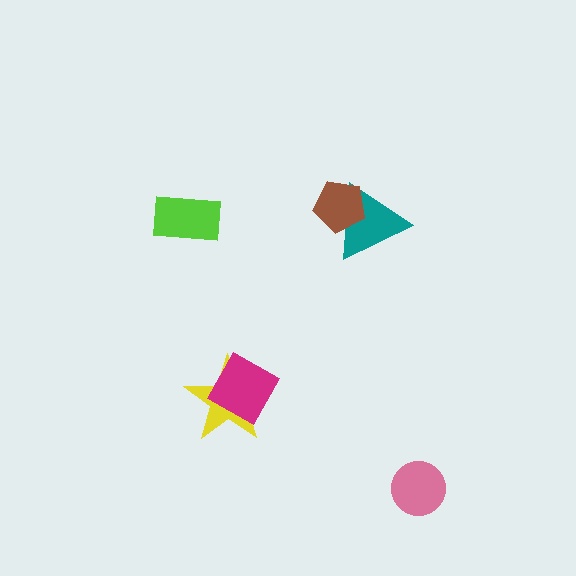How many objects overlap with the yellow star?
1 object overlaps with the yellow star.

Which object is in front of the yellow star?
The magenta square is in front of the yellow star.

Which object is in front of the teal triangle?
The brown pentagon is in front of the teal triangle.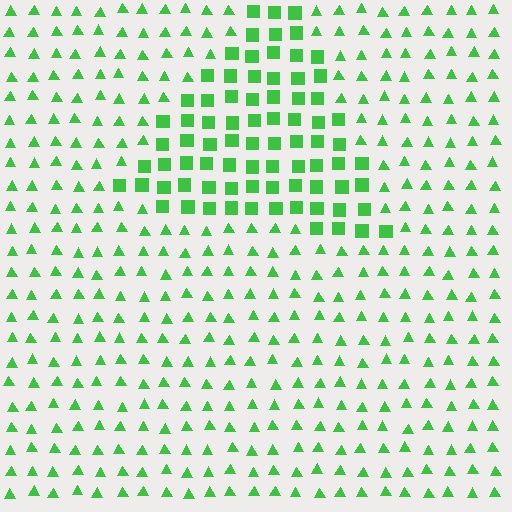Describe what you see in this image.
The image is filled with small green elements arranged in a uniform grid. A triangle-shaped region contains squares, while the surrounding area contains triangles. The boundary is defined purely by the change in element shape.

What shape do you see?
I see a triangle.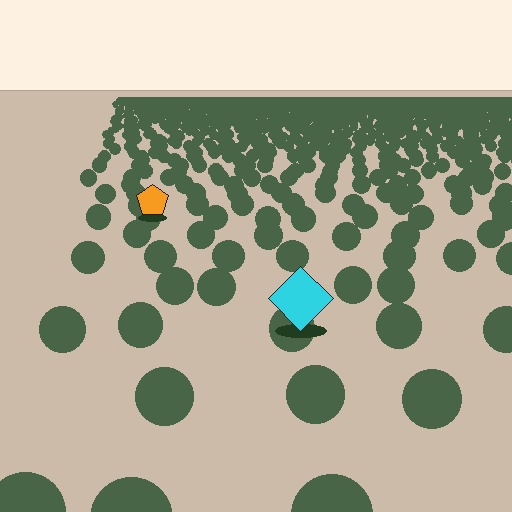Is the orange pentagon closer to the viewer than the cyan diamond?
No. The cyan diamond is closer — you can tell from the texture gradient: the ground texture is coarser near it.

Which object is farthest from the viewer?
The orange pentagon is farthest from the viewer. It appears smaller and the ground texture around it is denser.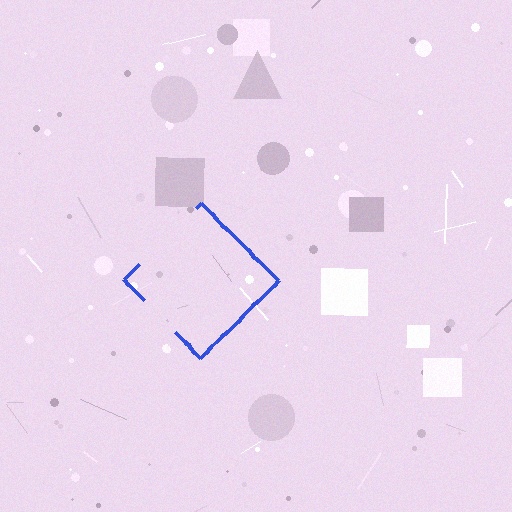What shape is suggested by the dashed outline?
The dashed outline suggests a diamond.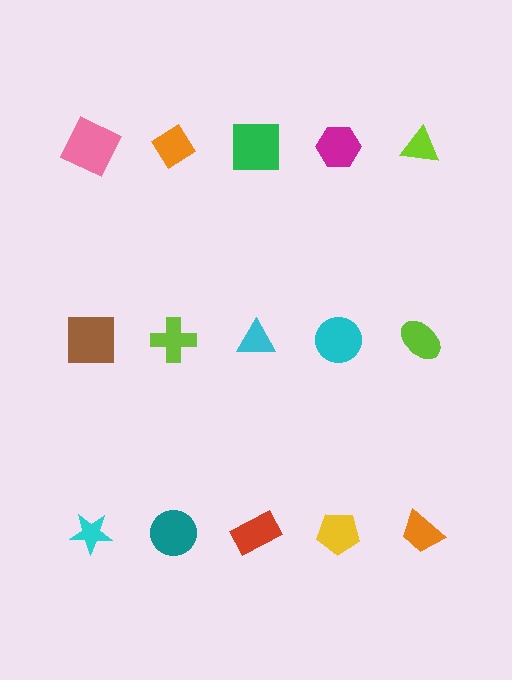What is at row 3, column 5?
An orange trapezoid.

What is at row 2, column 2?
A lime cross.